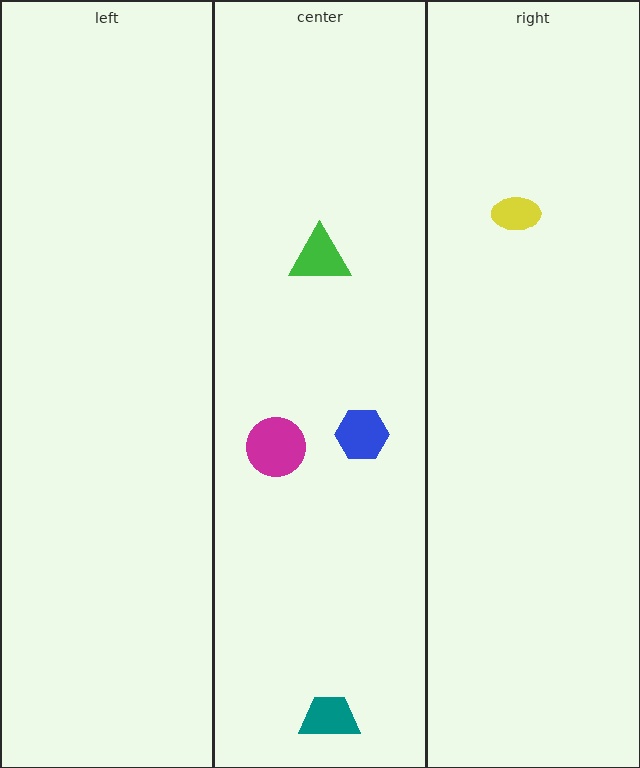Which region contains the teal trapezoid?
The center region.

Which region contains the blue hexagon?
The center region.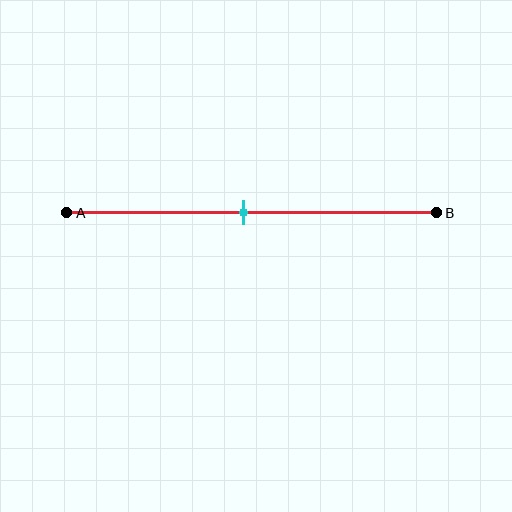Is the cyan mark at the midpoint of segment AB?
Yes, the mark is approximately at the midpoint.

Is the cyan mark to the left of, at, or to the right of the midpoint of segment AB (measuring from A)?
The cyan mark is approximately at the midpoint of segment AB.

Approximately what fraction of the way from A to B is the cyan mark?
The cyan mark is approximately 50% of the way from A to B.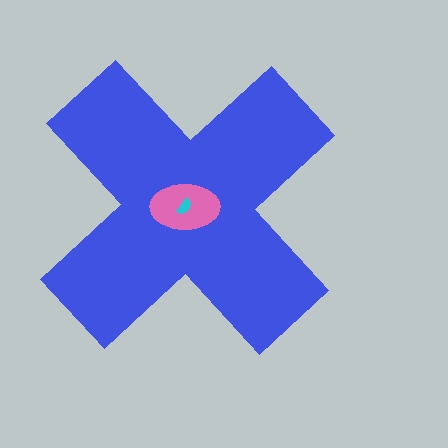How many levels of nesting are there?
3.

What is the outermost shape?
The blue cross.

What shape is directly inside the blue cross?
The pink ellipse.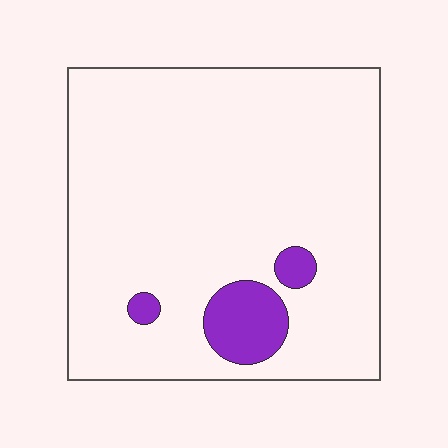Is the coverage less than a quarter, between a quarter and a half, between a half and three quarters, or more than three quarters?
Less than a quarter.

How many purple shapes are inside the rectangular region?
3.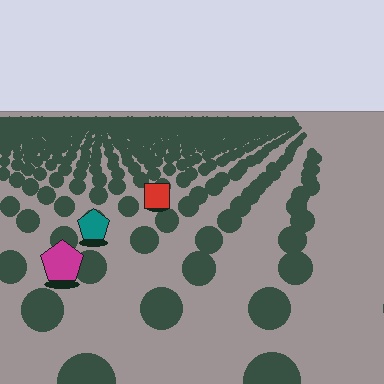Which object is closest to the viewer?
The magenta pentagon is closest. The texture marks near it are larger and more spread out.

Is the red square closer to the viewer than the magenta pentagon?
No. The magenta pentagon is closer — you can tell from the texture gradient: the ground texture is coarser near it.